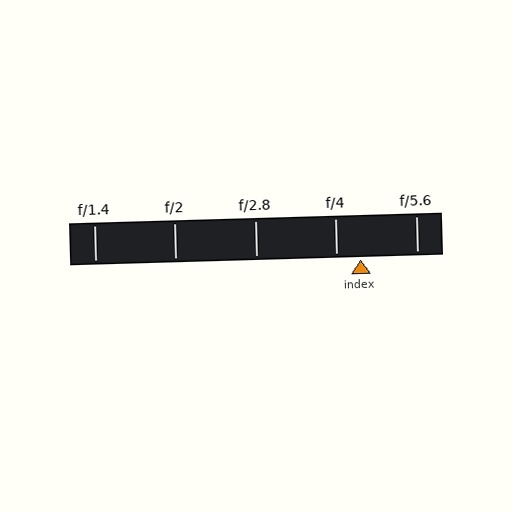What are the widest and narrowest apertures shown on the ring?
The widest aperture shown is f/1.4 and the narrowest is f/5.6.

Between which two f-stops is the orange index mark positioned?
The index mark is between f/4 and f/5.6.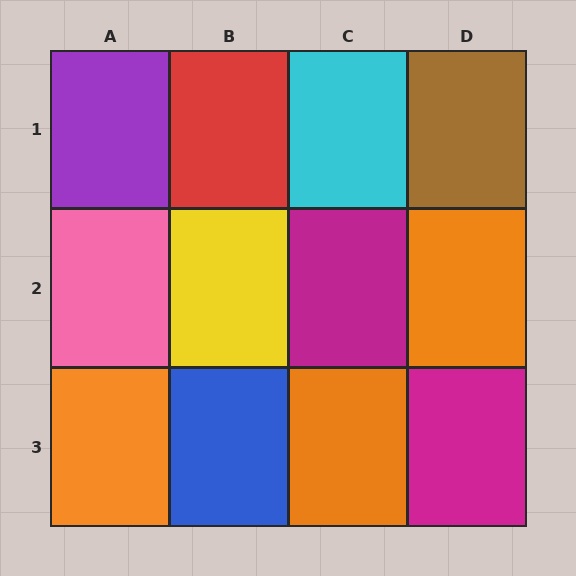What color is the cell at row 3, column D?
Magenta.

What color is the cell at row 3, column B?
Blue.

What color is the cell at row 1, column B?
Red.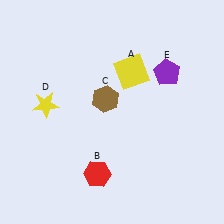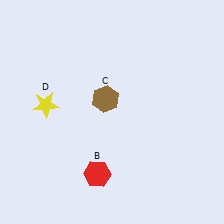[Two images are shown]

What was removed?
The yellow square (A), the purple pentagon (E) were removed in Image 2.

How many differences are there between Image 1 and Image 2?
There are 2 differences between the two images.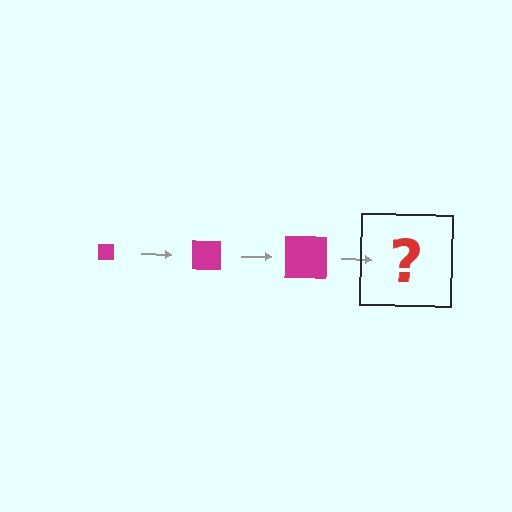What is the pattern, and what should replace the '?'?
The pattern is that the square gets progressively larger each step. The '?' should be a magenta square, larger than the previous one.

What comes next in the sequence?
The next element should be a magenta square, larger than the previous one.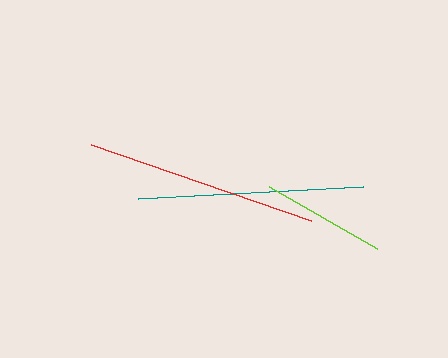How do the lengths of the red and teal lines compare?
The red and teal lines are approximately the same length.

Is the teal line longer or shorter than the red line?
The red line is longer than the teal line.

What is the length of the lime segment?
The lime segment is approximately 125 pixels long.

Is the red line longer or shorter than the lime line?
The red line is longer than the lime line.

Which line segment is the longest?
The red line is the longest at approximately 232 pixels.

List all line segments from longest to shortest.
From longest to shortest: red, teal, lime.